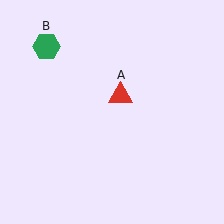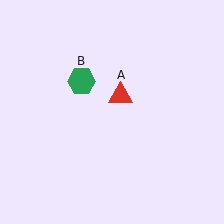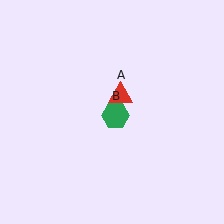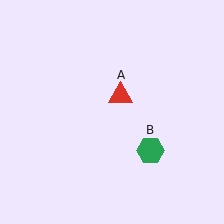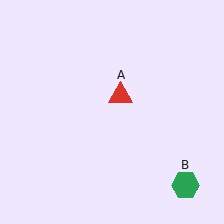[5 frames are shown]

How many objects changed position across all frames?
1 object changed position: green hexagon (object B).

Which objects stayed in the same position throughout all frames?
Red triangle (object A) remained stationary.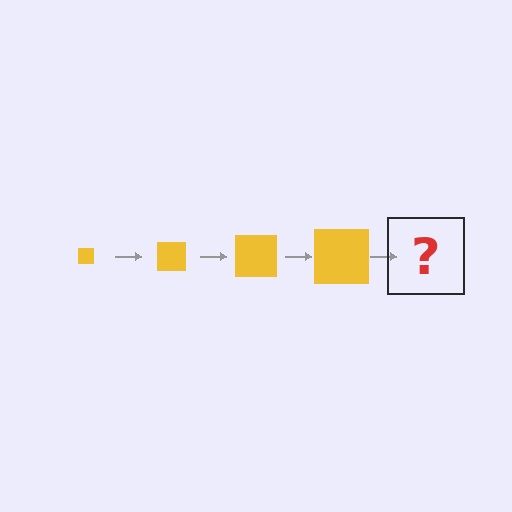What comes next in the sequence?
The next element should be a yellow square, larger than the previous one.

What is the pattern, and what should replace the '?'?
The pattern is that the square gets progressively larger each step. The '?' should be a yellow square, larger than the previous one.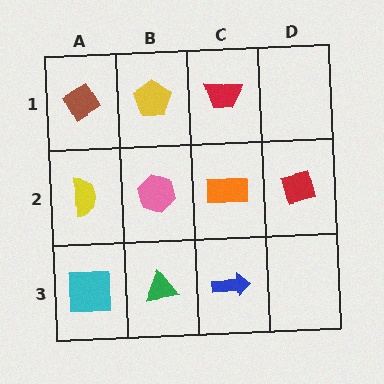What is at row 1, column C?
A red trapezoid.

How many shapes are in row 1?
3 shapes.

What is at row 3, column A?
A cyan square.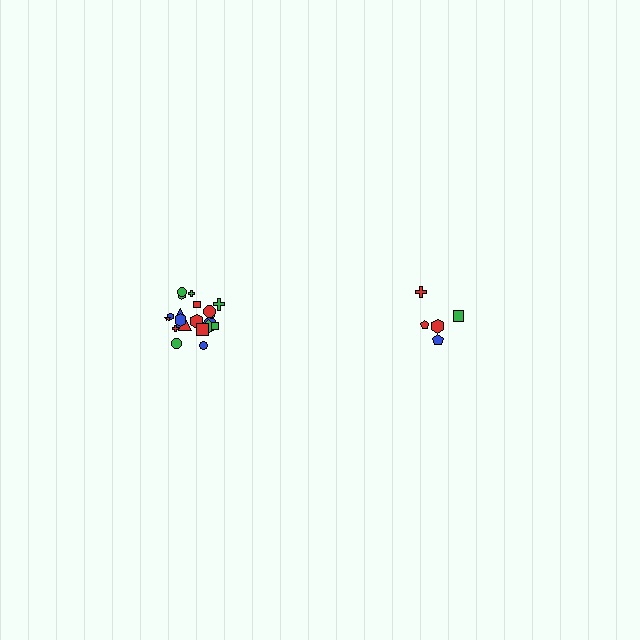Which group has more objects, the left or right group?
The left group.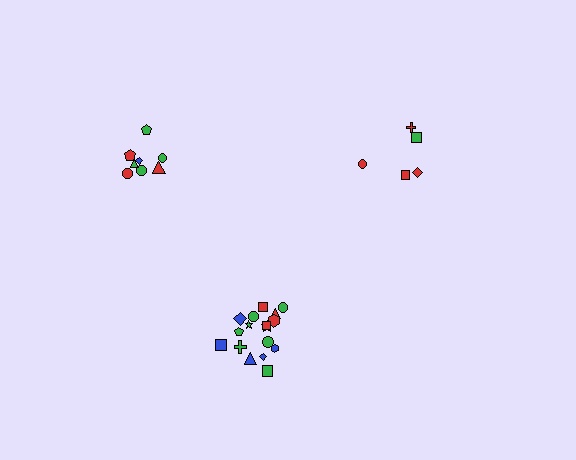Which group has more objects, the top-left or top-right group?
The top-left group.